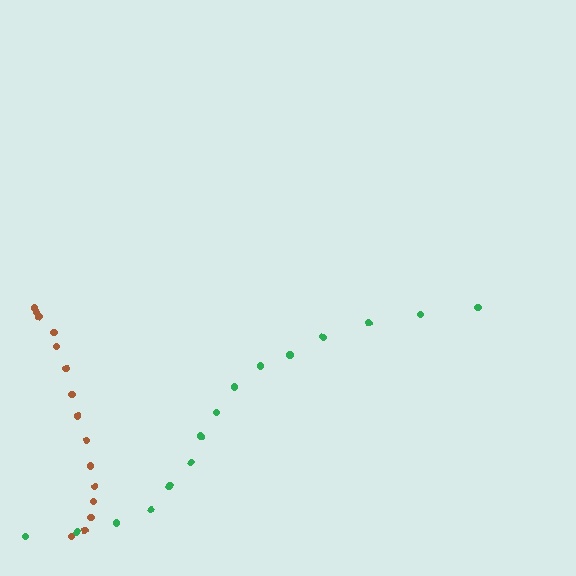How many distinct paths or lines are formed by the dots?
There are 2 distinct paths.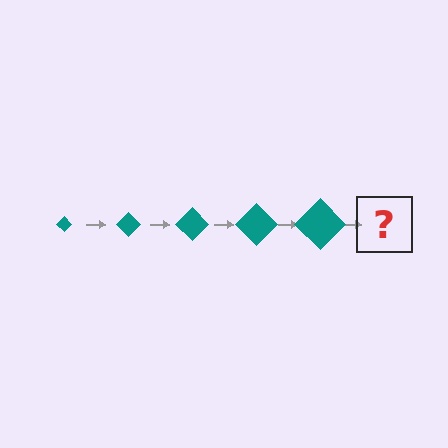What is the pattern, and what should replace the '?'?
The pattern is that the diamond gets progressively larger each step. The '?' should be a teal diamond, larger than the previous one.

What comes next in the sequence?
The next element should be a teal diamond, larger than the previous one.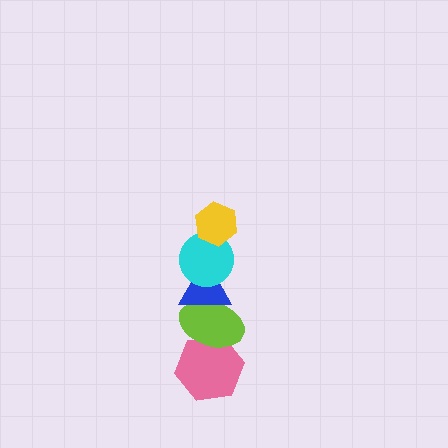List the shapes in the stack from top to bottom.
From top to bottom: the yellow hexagon, the cyan circle, the blue triangle, the lime ellipse, the pink hexagon.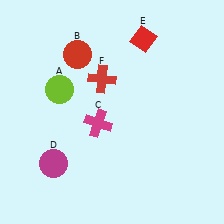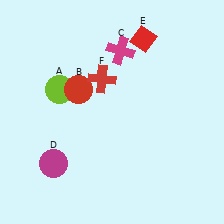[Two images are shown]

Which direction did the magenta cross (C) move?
The magenta cross (C) moved up.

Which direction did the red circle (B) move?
The red circle (B) moved down.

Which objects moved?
The objects that moved are: the red circle (B), the magenta cross (C).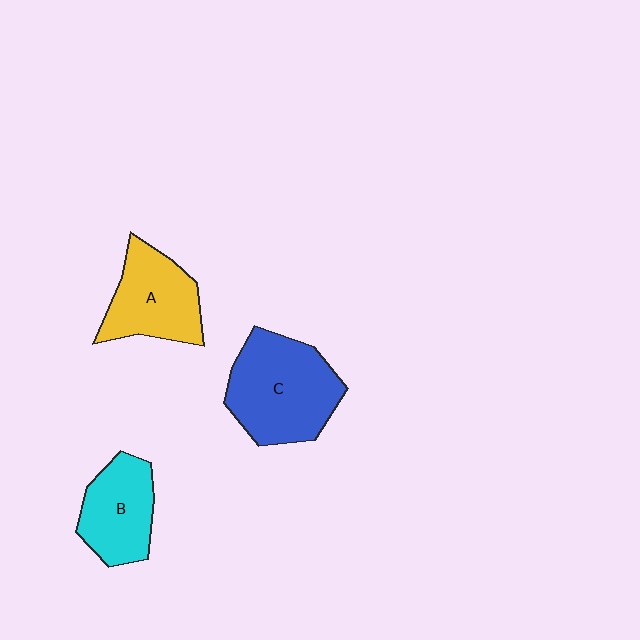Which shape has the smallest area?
Shape B (cyan).